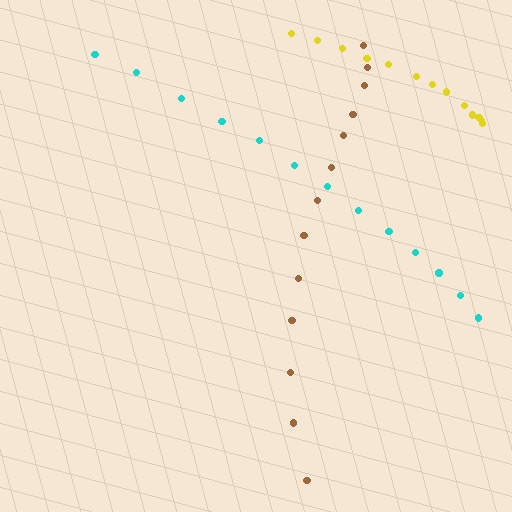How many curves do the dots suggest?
There are 3 distinct paths.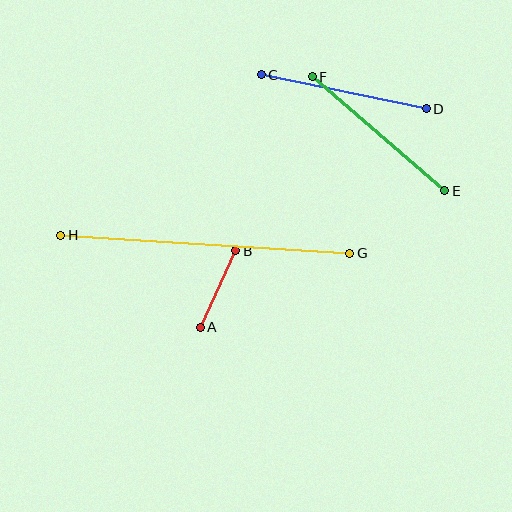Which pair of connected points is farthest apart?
Points G and H are farthest apart.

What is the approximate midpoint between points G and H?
The midpoint is at approximately (205, 244) pixels.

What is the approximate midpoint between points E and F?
The midpoint is at approximately (379, 134) pixels.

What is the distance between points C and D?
The distance is approximately 169 pixels.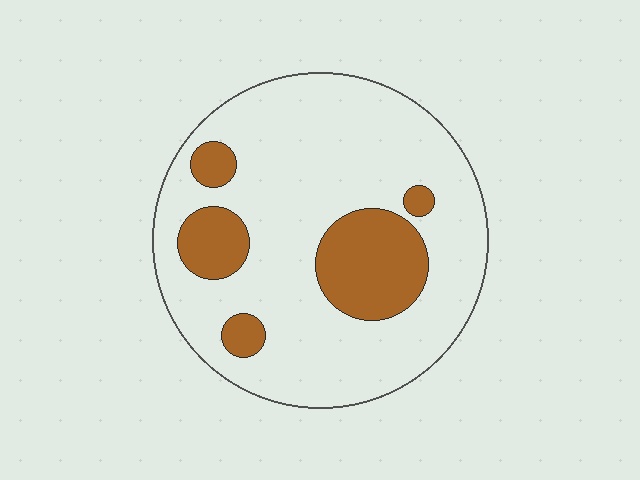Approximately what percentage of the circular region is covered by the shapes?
Approximately 20%.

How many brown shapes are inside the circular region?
5.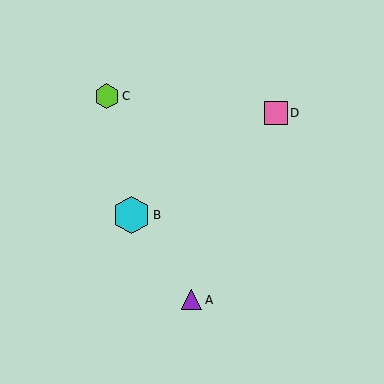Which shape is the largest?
The cyan hexagon (labeled B) is the largest.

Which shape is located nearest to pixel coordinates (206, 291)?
The purple triangle (labeled A) at (192, 300) is nearest to that location.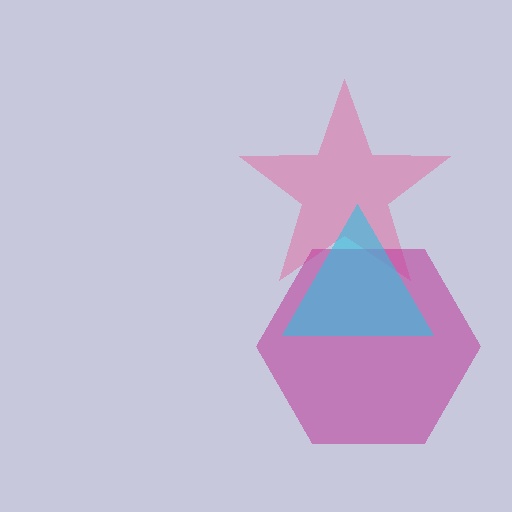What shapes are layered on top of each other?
The layered shapes are: a pink star, a magenta hexagon, a cyan triangle.